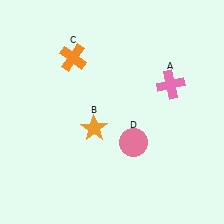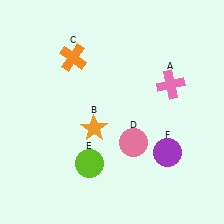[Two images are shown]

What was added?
A lime circle (E), a purple circle (F) were added in Image 2.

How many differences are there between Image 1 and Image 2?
There are 2 differences between the two images.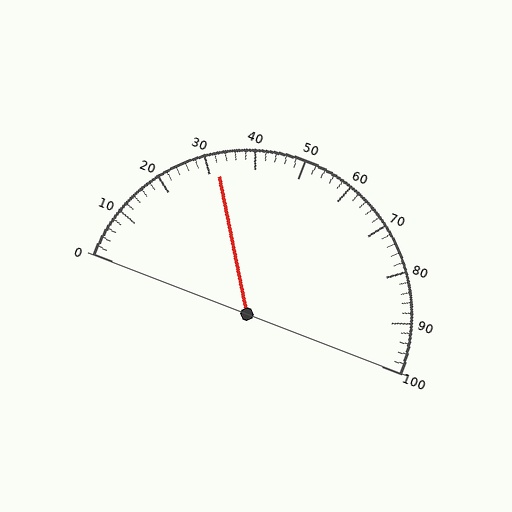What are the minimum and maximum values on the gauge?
The gauge ranges from 0 to 100.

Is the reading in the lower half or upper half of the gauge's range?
The reading is in the lower half of the range (0 to 100).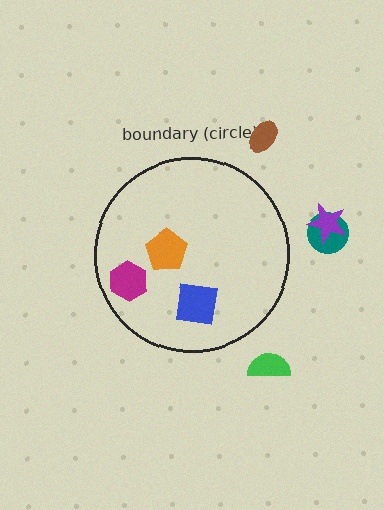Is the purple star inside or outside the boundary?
Outside.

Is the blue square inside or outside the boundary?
Inside.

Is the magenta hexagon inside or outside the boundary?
Inside.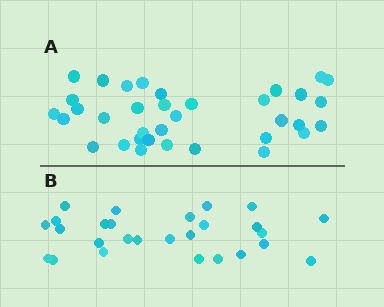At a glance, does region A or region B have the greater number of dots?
Region A (the top region) has more dots.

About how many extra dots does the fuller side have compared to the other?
Region A has roughly 8 or so more dots than region B.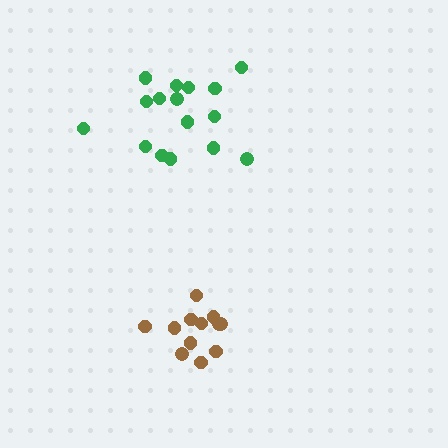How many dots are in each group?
Group 1: 12 dots, Group 2: 16 dots (28 total).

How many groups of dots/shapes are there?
There are 2 groups.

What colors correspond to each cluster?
The clusters are colored: brown, green.